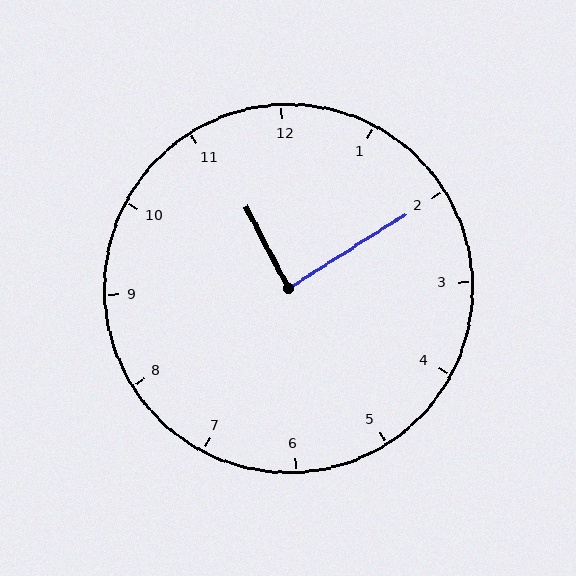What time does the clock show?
11:10.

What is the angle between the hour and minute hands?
Approximately 85 degrees.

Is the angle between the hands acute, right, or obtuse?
It is right.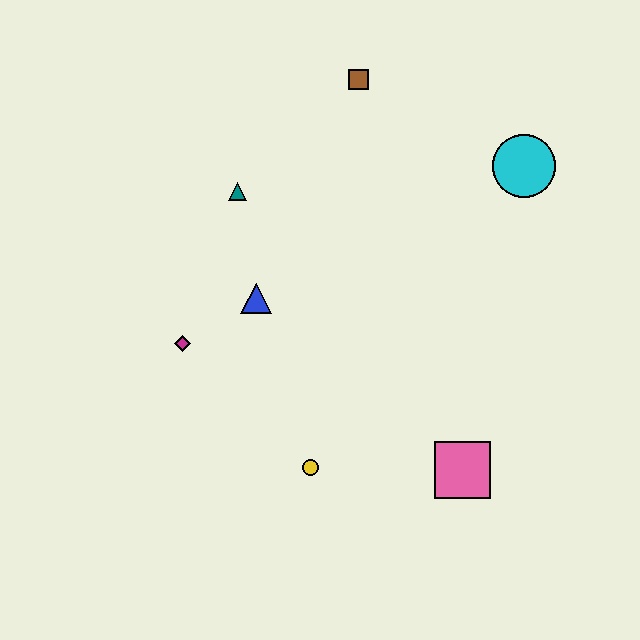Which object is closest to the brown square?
The teal triangle is closest to the brown square.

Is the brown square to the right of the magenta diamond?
Yes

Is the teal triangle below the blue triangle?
No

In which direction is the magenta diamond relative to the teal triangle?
The magenta diamond is below the teal triangle.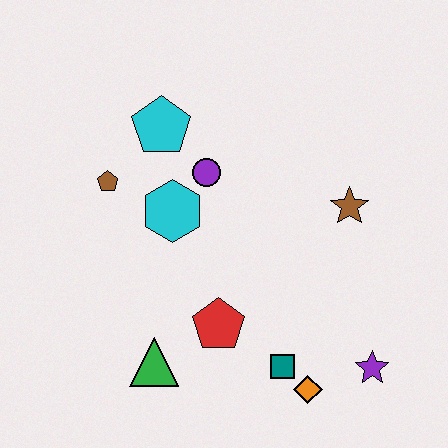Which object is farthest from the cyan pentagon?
The purple star is farthest from the cyan pentagon.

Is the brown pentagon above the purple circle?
No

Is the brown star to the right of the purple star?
No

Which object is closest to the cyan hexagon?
The purple circle is closest to the cyan hexagon.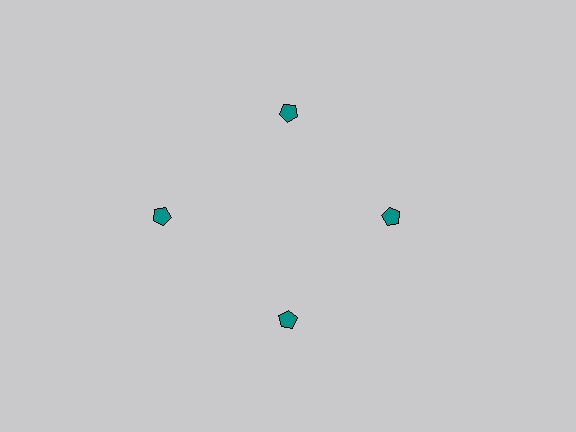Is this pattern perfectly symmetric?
No. The 4 teal pentagons are arranged in a ring, but one element near the 9 o'clock position is pushed outward from the center, breaking the 4-fold rotational symmetry.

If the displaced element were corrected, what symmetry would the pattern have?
It would have 4-fold rotational symmetry — the pattern would map onto itself every 90 degrees.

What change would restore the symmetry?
The symmetry would be restored by moving it inward, back onto the ring so that all 4 pentagons sit at equal angles and equal distance from the center.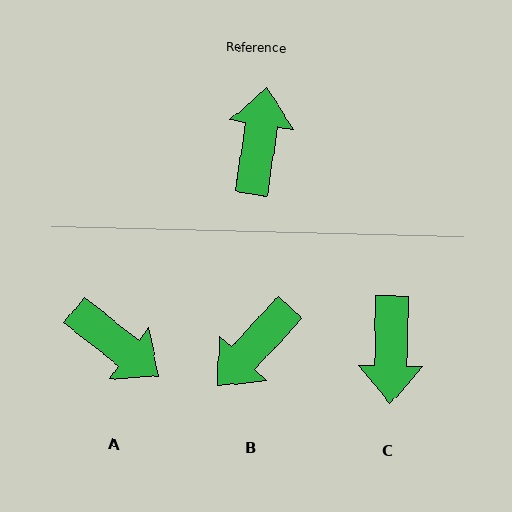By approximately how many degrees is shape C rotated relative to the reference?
Approximately 173 degrees clockwise.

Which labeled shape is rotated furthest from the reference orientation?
C, about 173 degrees away.